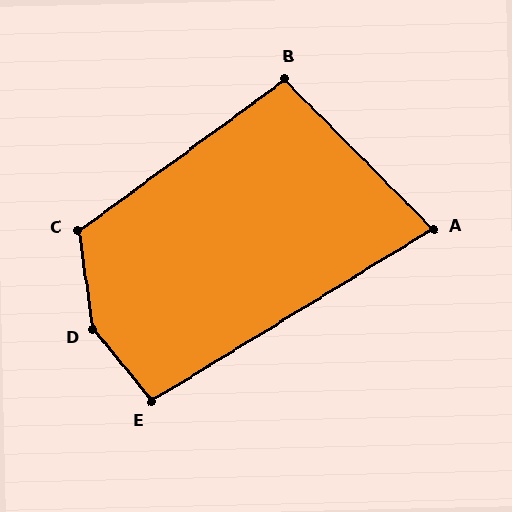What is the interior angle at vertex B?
Approximately 98 degrees (obtuse).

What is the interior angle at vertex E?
Approximately 98 degrees (obtuse).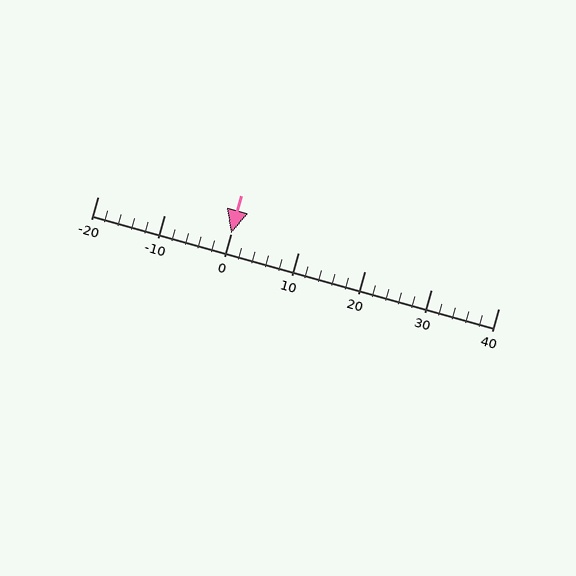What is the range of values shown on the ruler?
The ruler shows values from -20 to 40.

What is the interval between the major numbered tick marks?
The major tick marks are spaced 10 units apart.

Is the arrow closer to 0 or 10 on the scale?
The arrow is closer to 0.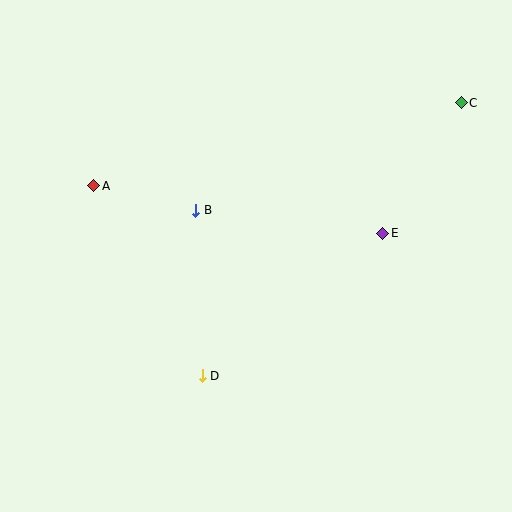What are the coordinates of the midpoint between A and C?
The midpoint between A and C is at (278, 144).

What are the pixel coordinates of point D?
Point D is at (202, 376).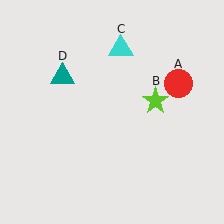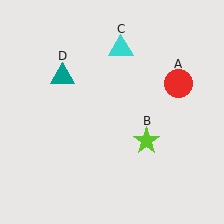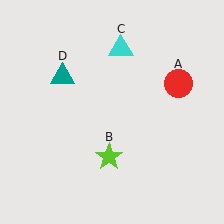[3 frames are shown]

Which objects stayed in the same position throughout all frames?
Red circle (object A) and cyan triangle (object C) and teal triangle (object D) remained stationary.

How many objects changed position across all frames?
1 object changed position: lime star (object B).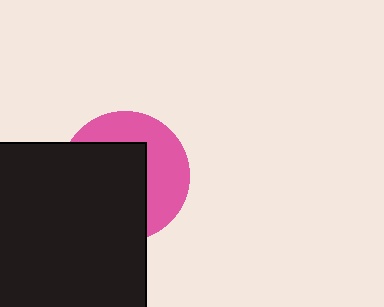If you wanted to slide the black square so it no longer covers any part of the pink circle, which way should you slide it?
Slide it toward the lower-left — that is the most direct way to separate the two shapes.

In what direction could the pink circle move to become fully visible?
The pink circle could move toward the upper-right. That would shift it out from behind the black square entirely.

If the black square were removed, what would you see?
You would see the complete pink circle.